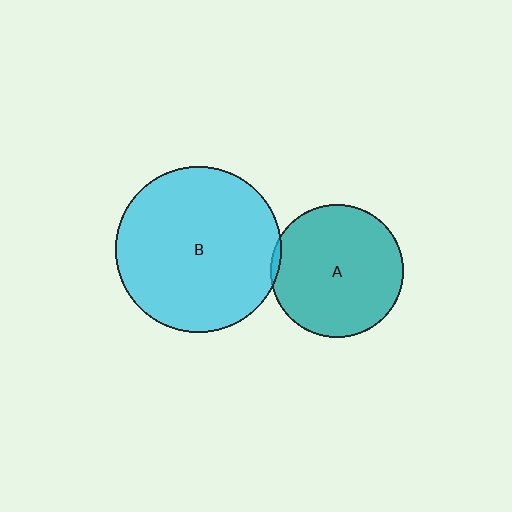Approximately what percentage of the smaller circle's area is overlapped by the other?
Approximately 5%.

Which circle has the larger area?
Circle B (cyan).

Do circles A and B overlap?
Yes.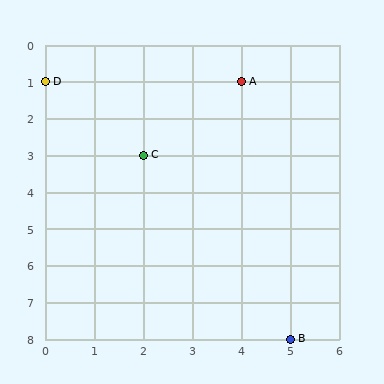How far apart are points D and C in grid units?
Points D and C are 2 columns and 2 rows apart (about 2.8 grid units diagonally).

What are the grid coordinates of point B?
Point B is at grid coordinates (5, 8).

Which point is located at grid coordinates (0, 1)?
Point D is at (0, 1).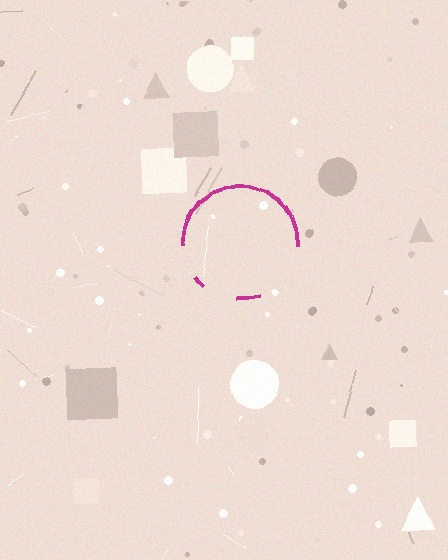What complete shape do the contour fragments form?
The contour fragments form a circle.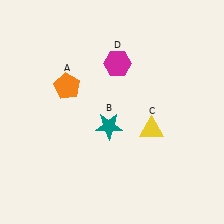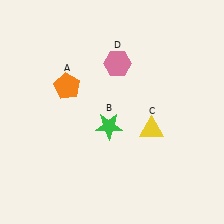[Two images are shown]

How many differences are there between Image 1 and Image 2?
There are 2 differences between the two images.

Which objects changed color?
B changed from teal to green. D changed from magenta to pink.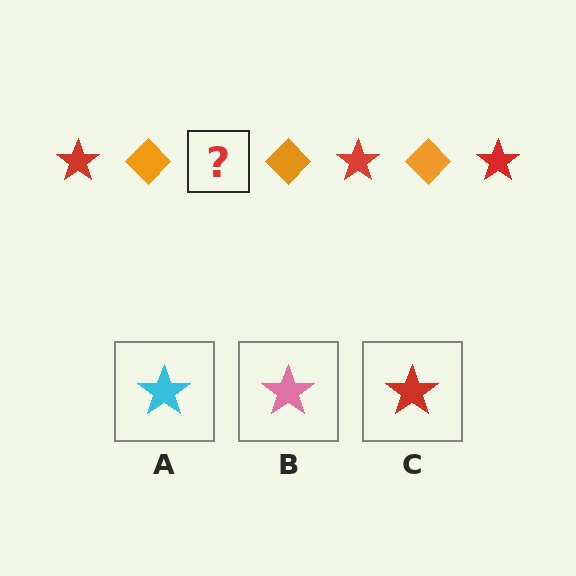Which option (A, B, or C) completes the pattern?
C.